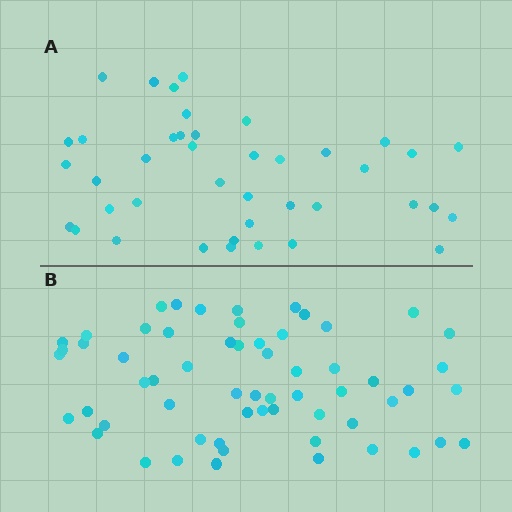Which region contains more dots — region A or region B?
Region B (the bottom region) has more dots.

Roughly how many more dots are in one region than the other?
Region B has approximately 20 more dots than region A.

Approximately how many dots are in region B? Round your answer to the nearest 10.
About 60 dots.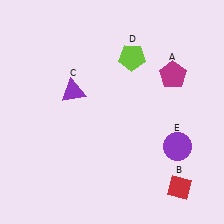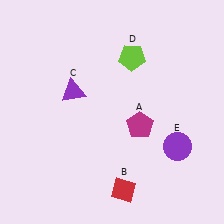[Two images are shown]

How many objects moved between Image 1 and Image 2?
2 objects moved between the two images.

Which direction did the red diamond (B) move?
The red diamond (B) moved left.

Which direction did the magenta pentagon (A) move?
The magenta pentagon (A) moved down.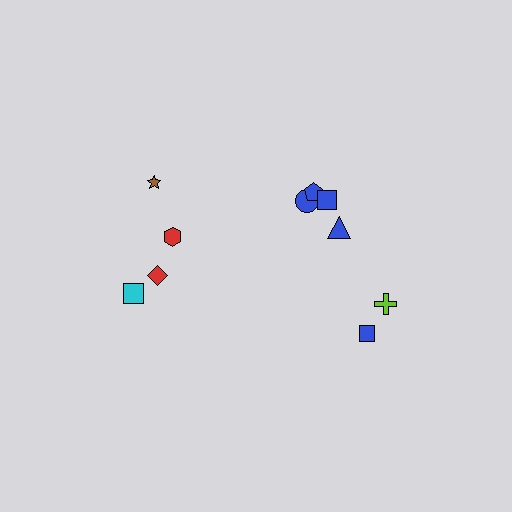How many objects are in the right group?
There are 6 objects.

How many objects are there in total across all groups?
There are 10 objects.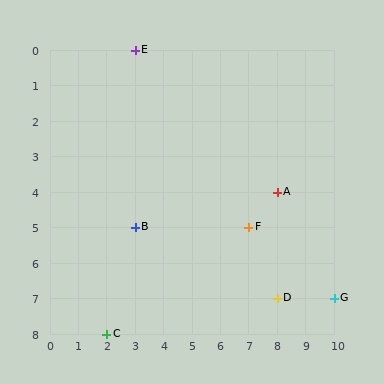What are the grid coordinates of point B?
Point B is at grid coordinates (3, 5).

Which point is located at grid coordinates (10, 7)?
Point G is at (10, 7).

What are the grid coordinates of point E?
Point E is at grid coordinates (3, 0).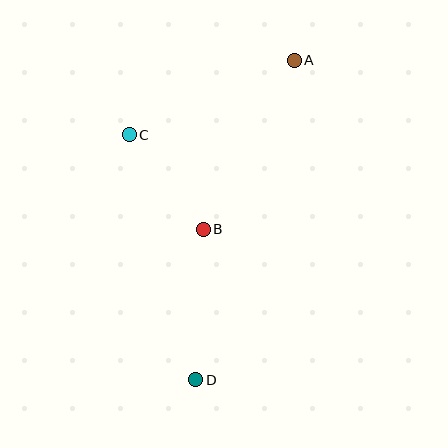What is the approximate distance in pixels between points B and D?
The distance between B and D is approximately 150 pixels.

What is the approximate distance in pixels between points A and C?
The distance between A and C is approximately 181 pixels.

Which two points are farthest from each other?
Points A and D are farthest from each other.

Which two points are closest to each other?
Points B and C are closest to each other.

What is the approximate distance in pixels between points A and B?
The distance between A and B is approximately 192 pixels.